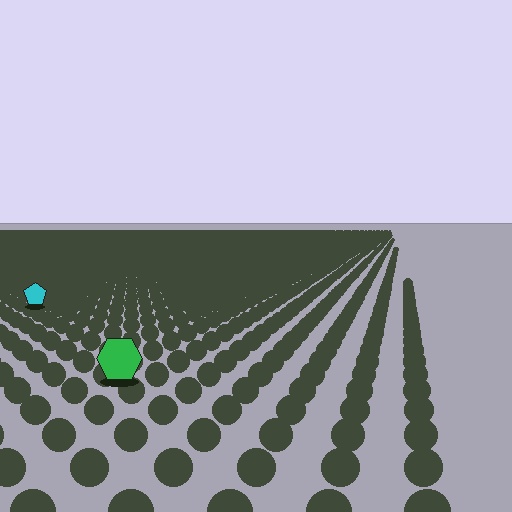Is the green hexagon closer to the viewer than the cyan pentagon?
Yes. The green hexagon is closer — you can tell from the texture gradient: the ground texture is coarser near it.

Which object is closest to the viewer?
The green hexagon is closest. The texture marks near it are larger and more spread out.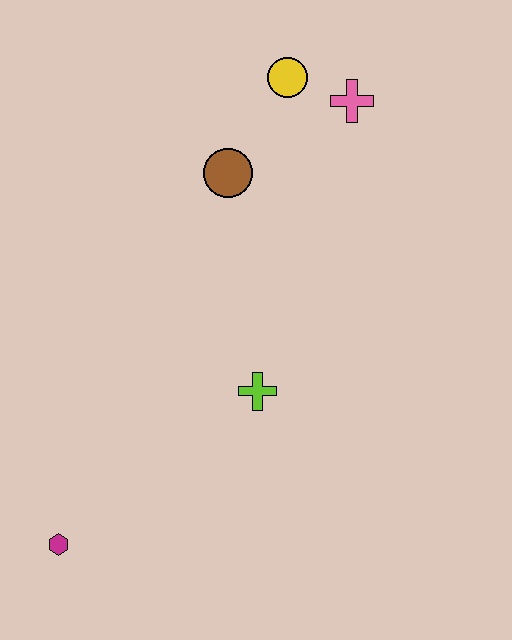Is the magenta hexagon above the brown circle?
No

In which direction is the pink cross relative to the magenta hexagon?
The pink cross is above the magenta hexagon.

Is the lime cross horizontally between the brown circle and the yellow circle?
Yes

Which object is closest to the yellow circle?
The pink cross is closest to the yellow circle.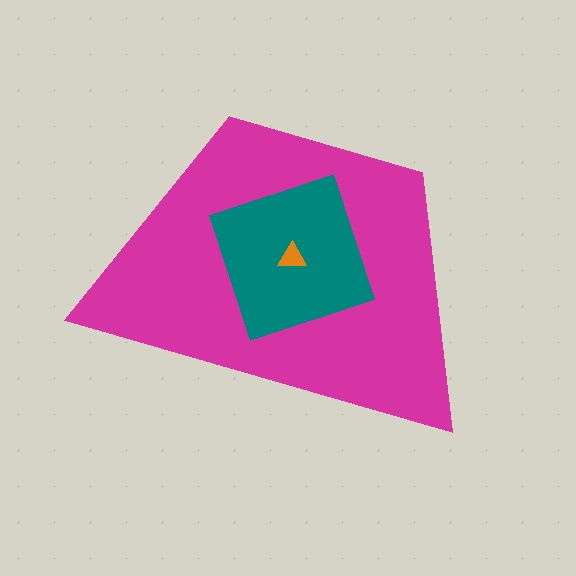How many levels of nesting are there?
3.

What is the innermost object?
The orange triangle.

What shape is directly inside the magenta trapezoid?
The teal square.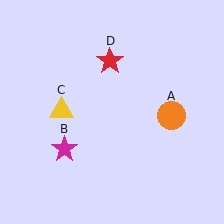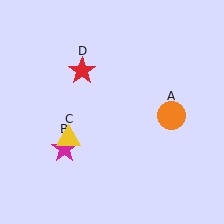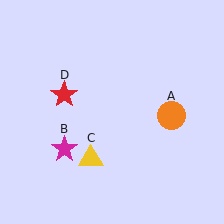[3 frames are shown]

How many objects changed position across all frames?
2 objects changed position: yellow triangle (object C), red star (object D).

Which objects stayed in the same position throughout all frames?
Orange circle (object A) and magenta star (object B) remained stationary.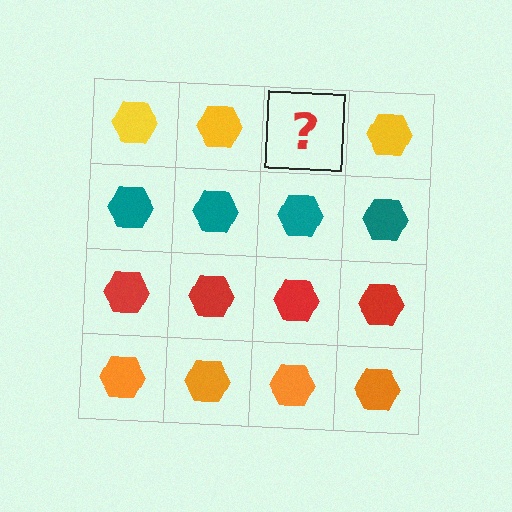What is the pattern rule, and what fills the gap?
The rule is that each row has a consistent color. The gap should be filled with a yellow hexagon.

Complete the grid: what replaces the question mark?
The question mark should be replaced with a yellow hexagon.